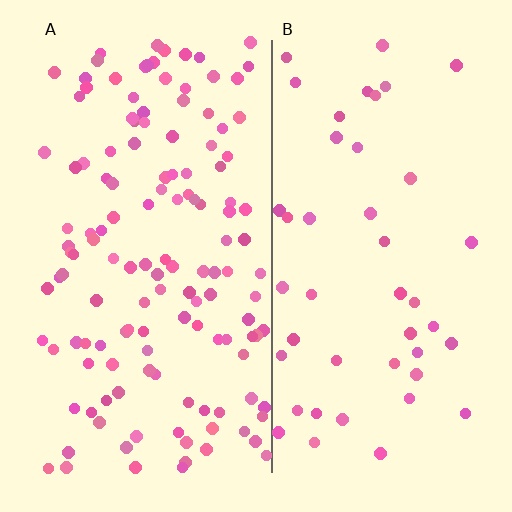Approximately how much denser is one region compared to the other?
Approximately 3.0× — region A over region B.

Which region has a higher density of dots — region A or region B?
A (the left).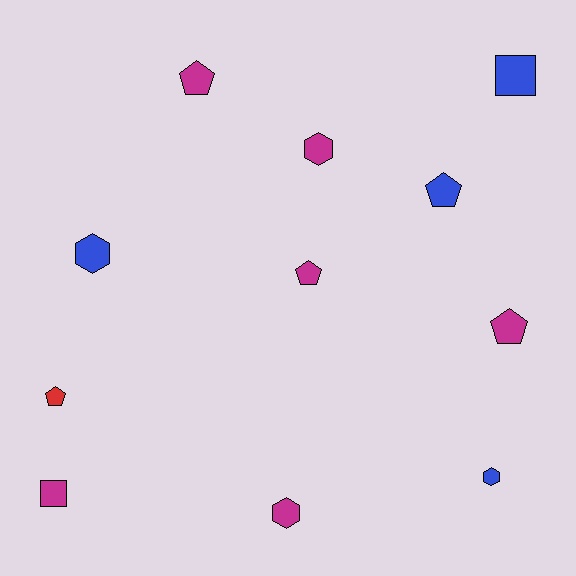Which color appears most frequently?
Magenta, with 6 objects.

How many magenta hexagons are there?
There are 2 magenta hexagons.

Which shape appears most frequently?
Pentagon, with 5 objects.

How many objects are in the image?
There are 11 objects.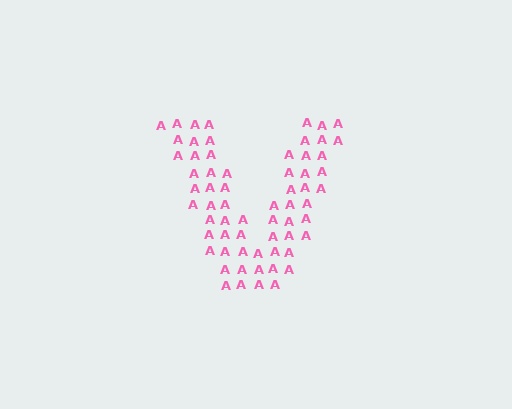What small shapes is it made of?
It is made of small letter A's.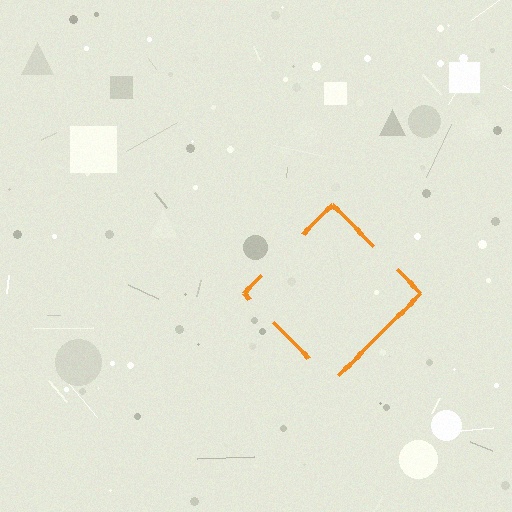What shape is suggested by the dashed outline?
The dashed outline suggests a diamond.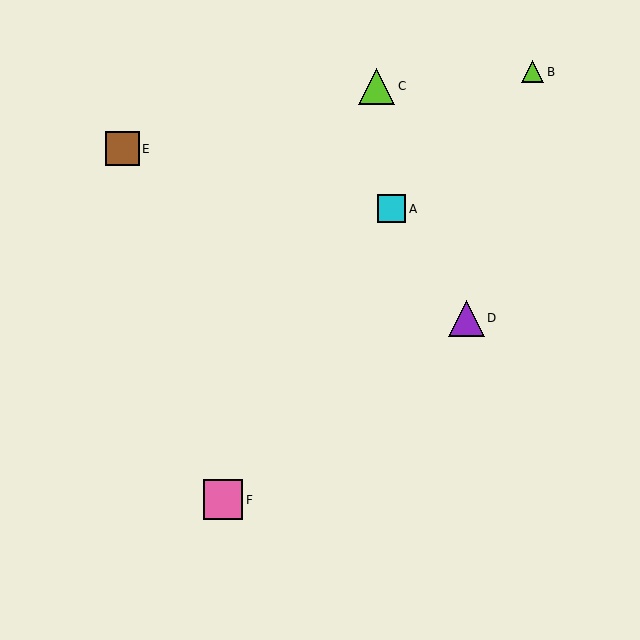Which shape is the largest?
The pink square (labeled F) is the largest.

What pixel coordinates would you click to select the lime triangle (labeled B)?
Click at (532, 72) to select the lime triangle B.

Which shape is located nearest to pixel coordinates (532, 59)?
The lime triangle (labeled B) at (532, 72) is nearest to that location.